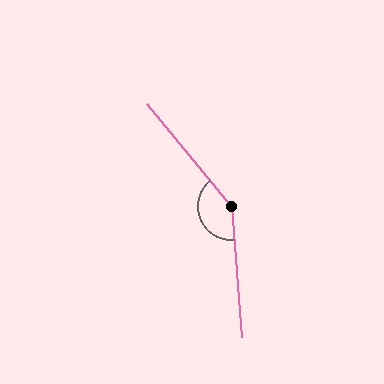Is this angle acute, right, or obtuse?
It is obtuse.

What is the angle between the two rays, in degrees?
Approximately 145 degrees.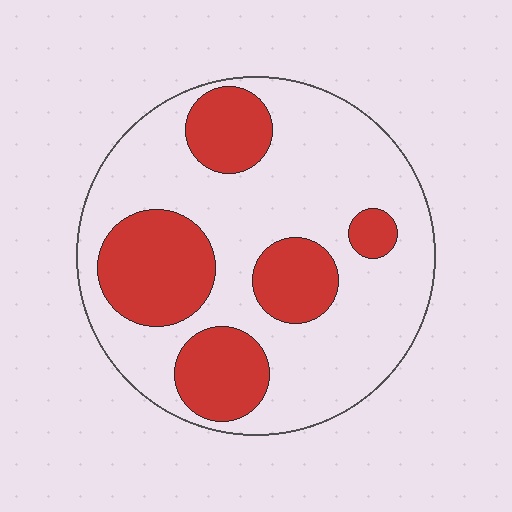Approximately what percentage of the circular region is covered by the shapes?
Approximately 30%.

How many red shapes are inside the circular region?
5.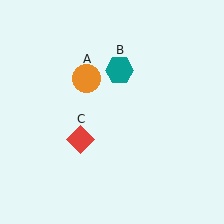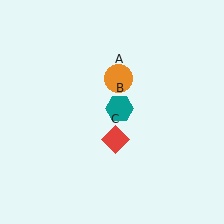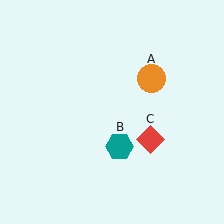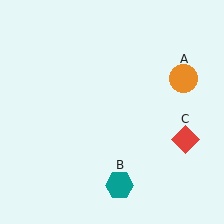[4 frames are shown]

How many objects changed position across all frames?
3 objects changed position: orange circle (object A), teal hexagon (object B), red diamond (object C).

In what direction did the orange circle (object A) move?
The orange circle (object A) moved right.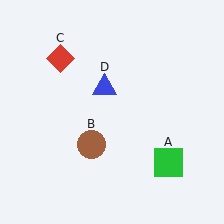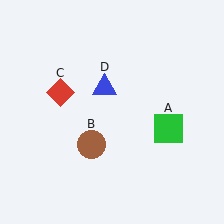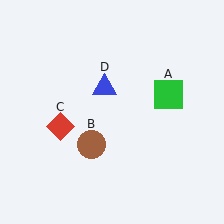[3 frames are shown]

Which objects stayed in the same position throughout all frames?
Brown circle (object B) and blue triangle (object D) remained stationary.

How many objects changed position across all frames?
2 objects changed position: green square (object A), red diamond (object C).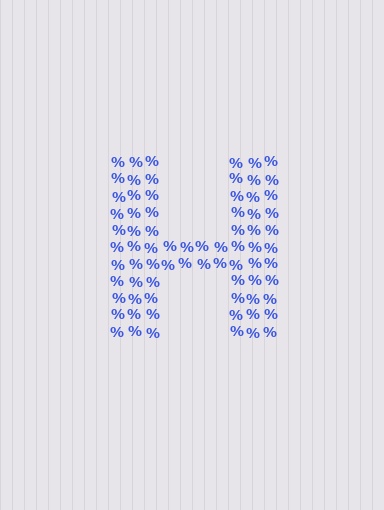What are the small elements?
The small elements are percent signs.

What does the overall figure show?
The overall figure shows the letter H.